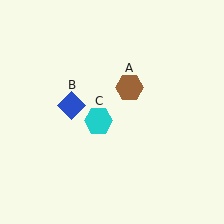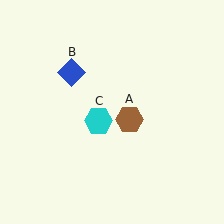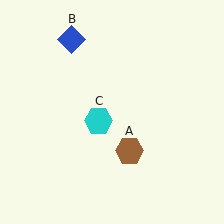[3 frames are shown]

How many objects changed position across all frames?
2 objects changed position: brown hexagon (object A), blue diamond (object B).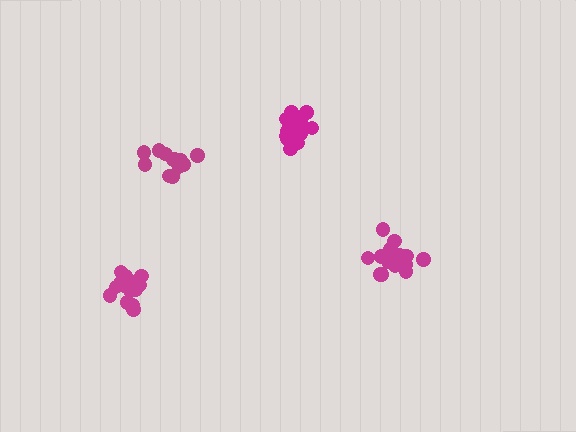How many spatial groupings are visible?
There are 4 spatial groupings.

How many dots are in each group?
Group 1: 13 dots, Group 2: 18 dots, Group 3: 18 dots, Group 4: 15 dots (64 total).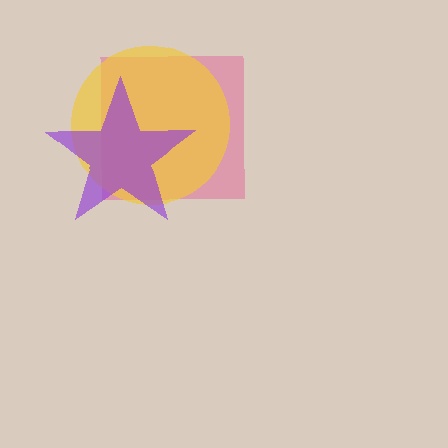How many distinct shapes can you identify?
There are 3 distinct shapes: a pink square, a yellow circle, a purple star.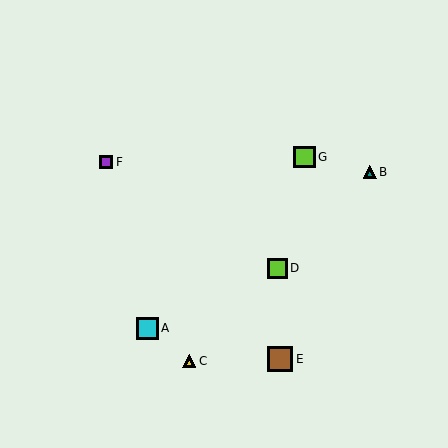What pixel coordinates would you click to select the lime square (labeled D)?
Click at (277, 268) to select the lime square D.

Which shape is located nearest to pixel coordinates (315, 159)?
The lime square (labeled G) at (304, 157) is nearest to that location.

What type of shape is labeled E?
Shape E is a brown square.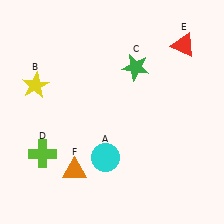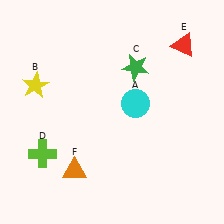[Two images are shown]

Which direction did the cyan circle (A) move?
The cyan circle (A) moved up.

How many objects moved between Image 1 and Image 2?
1 object moved between the two images.